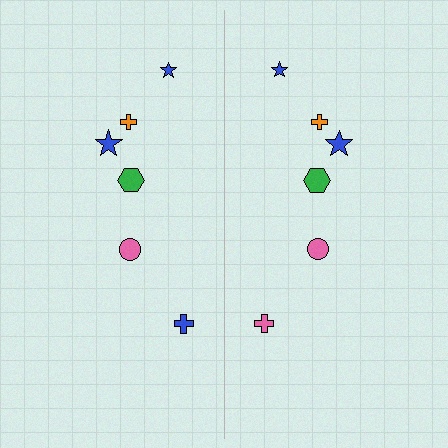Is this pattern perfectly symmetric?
No, the pattern is not perfectly symmetric. The pink cross on the right side breaks the symmetry — its mirror counterpart is blue.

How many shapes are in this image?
There are 12 shapes in this image.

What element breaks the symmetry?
The pink cross on the right side breaks the symmetry — its mirror counterpart is blue.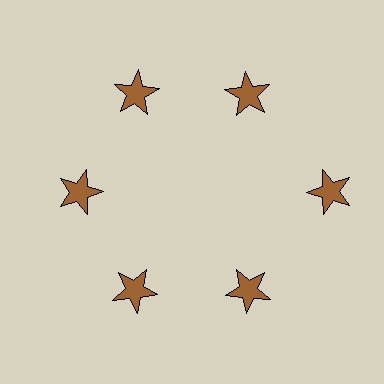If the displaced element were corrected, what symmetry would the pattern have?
It would have 6-fold rotational symmetry — the pattern would map onto itself every 60 degrees.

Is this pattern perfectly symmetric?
No. The 6 brown stars are arranged in a ring, but one element near the 3 o'clock position is pushed outward from the center, breaking the 6-fold rotational symmetry.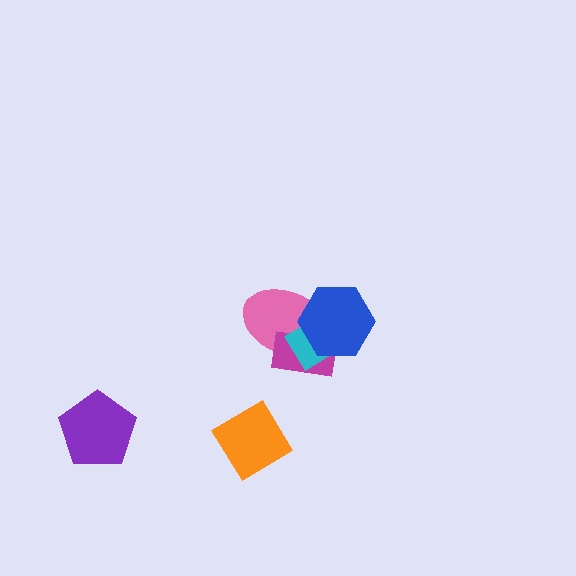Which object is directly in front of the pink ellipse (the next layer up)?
The magenta rectangle is directly in front of the pink ellipse.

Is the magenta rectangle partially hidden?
Yes, it is partially covered by another shape.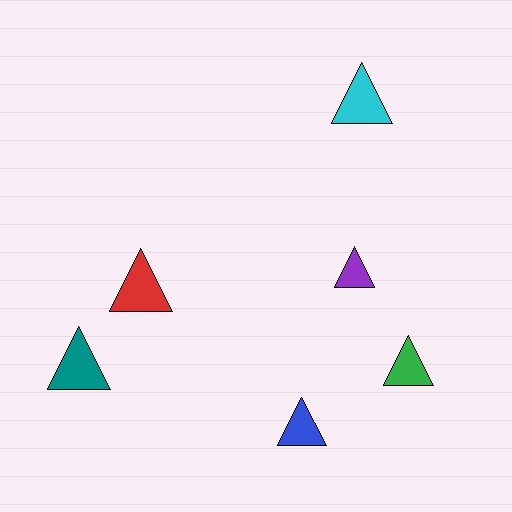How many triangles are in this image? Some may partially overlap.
There are 6 triangles.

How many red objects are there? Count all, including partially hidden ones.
There is 1 red object.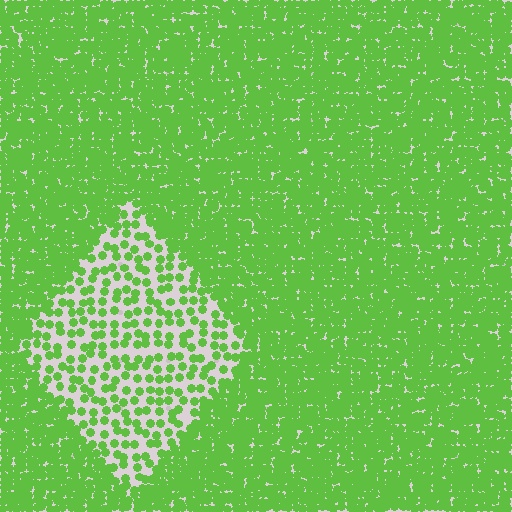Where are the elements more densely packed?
The elements are more densely packed outside the diamond boundary.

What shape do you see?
I see a diamond.